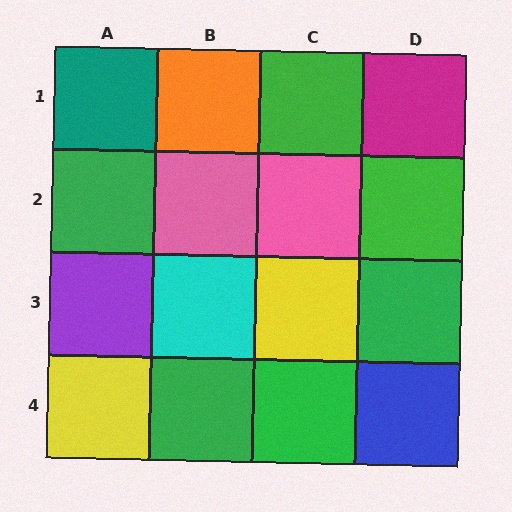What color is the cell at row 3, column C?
Yellow.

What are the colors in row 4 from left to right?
Yellow, green, green, blue.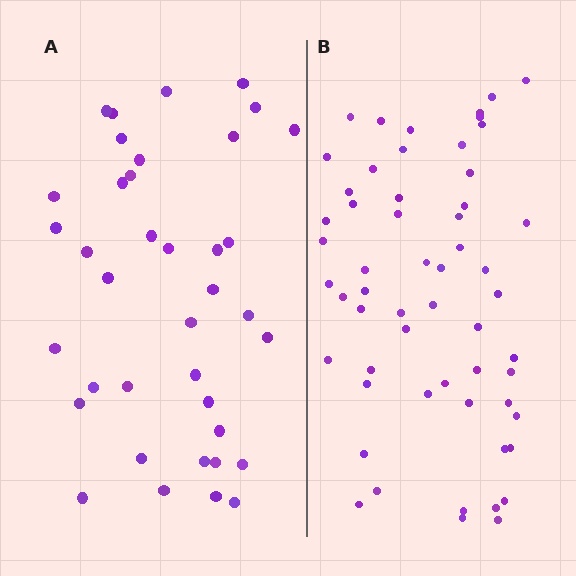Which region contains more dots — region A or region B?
Region B (the right region) has more dots.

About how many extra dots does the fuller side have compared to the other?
Region B has approximately 20 more dots than region A.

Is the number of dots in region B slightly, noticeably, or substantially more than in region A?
Region B has substantially more. The ratio is roughly 1.5 to 1.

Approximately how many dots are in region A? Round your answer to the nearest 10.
About 40 dots. (The exact count is 38, which rounds to 40.)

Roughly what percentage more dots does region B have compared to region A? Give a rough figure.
About 50% more.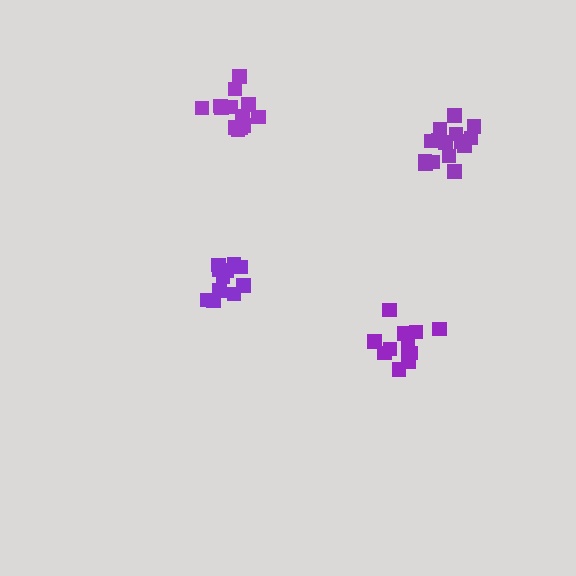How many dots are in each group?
Group 1: 12 dots, Group 2: 15 dots, Group 3: 11 dots, Group 4: 14 dots (52 total).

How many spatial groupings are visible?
There are 4 spatial groupings.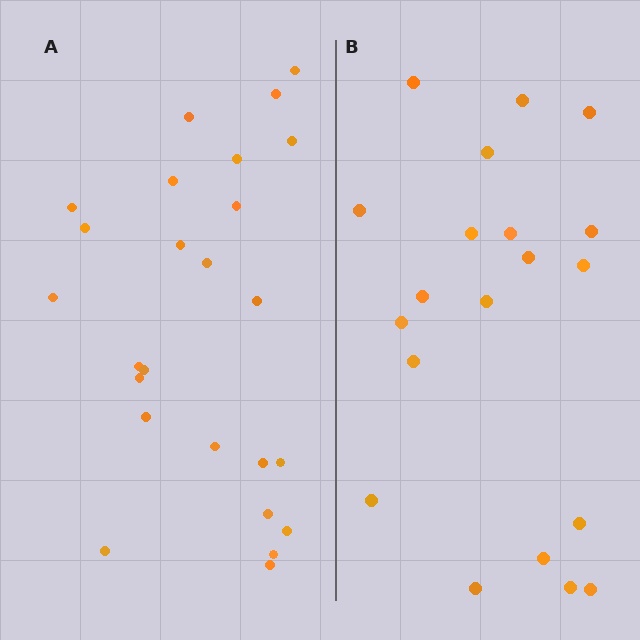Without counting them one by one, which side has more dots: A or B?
Region A (the left region) has more dots.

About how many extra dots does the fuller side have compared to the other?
Region A has about 5 more dots than region B.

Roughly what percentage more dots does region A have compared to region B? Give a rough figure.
About 25% more.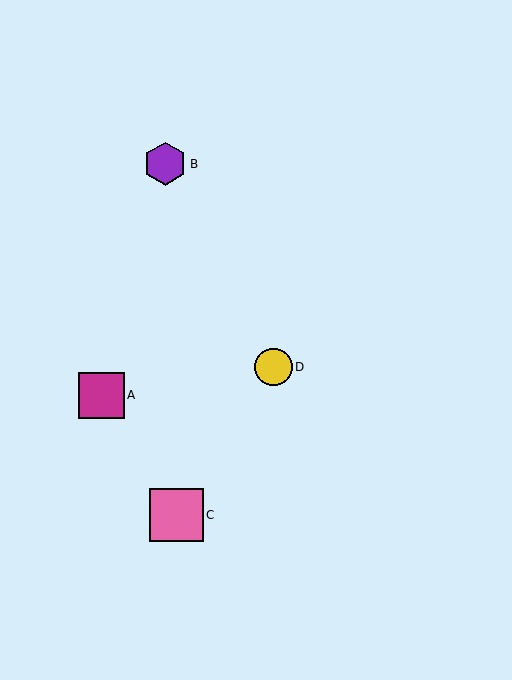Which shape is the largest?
The pink square (labeled C) is the largest.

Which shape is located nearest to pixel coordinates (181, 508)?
The pink square (labeled C) at (176, 515) is nearest to that location.